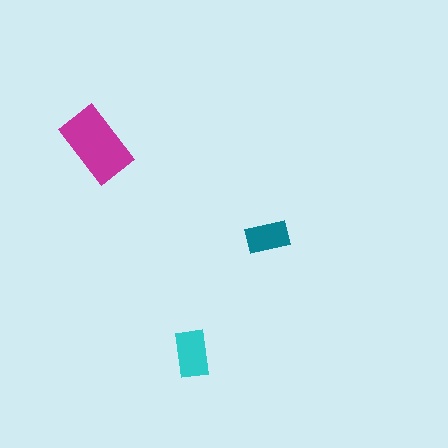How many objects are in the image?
There are 3 objects in the image.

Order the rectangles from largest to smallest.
the magenta one, the cyan one, the teal one.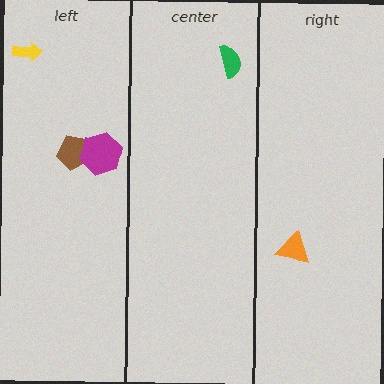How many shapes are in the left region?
3.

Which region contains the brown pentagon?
The left region.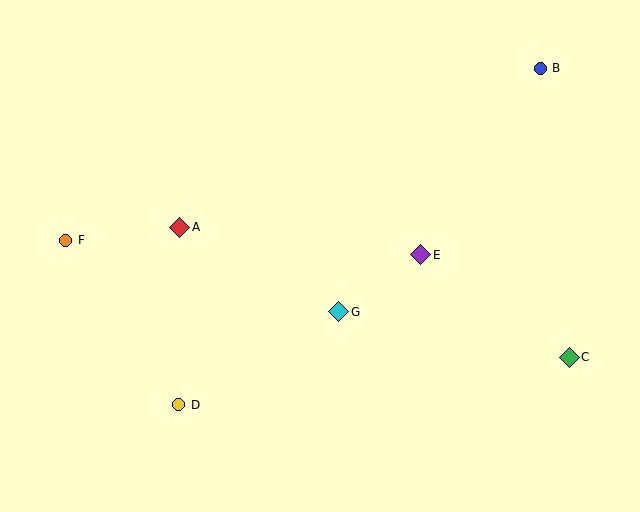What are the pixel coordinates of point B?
Point B is at (540, 68).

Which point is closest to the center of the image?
Point G at (339, 312) is closest to the center.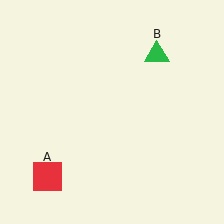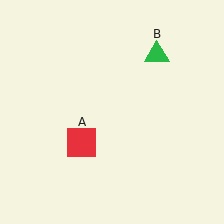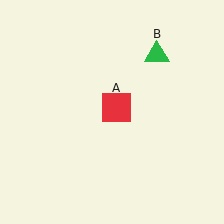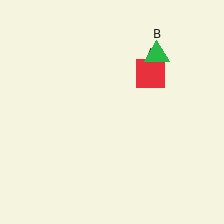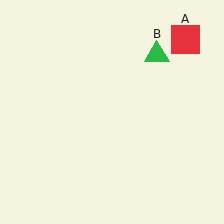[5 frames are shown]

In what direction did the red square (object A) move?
The red square (object A) moved up and to the right.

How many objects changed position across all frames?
1 object changed position: red square (object A).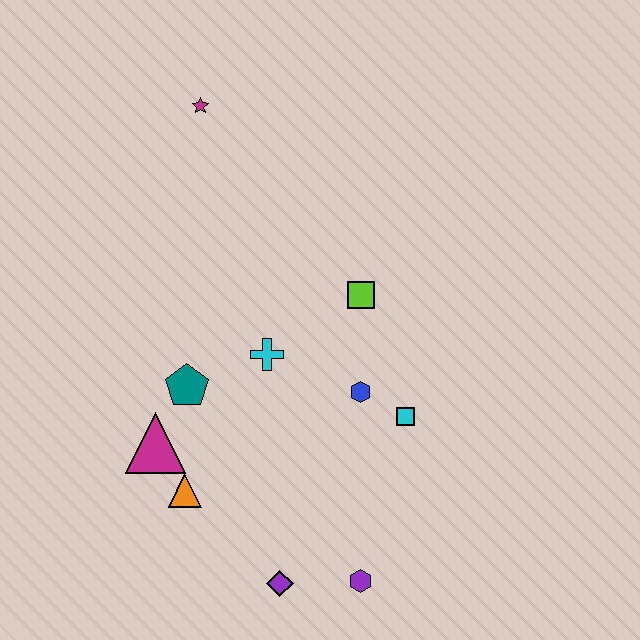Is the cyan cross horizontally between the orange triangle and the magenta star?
No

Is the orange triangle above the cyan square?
No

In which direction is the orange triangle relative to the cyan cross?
The orange triangle is below the cyan cross.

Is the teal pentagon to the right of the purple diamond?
No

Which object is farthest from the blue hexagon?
The magenta star is farthest from the blue hexagon.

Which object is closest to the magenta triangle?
The orange triangle is closest to the magenta triangle.